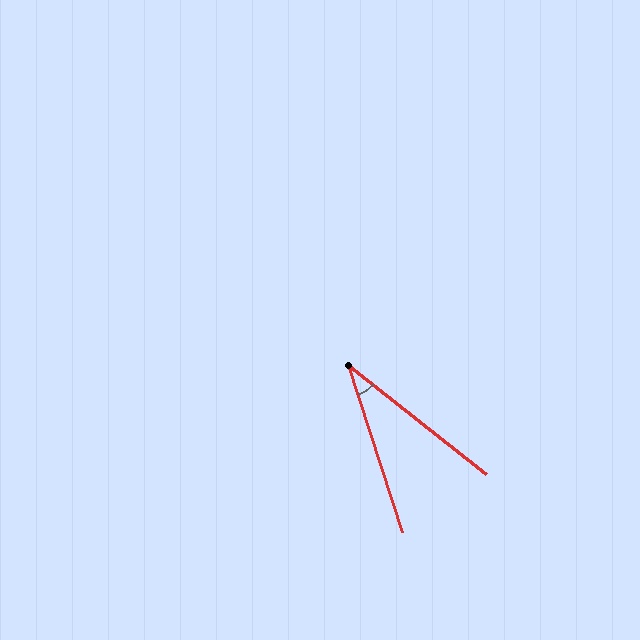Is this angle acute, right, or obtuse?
It is acute.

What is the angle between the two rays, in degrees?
Approximately 34 degrees.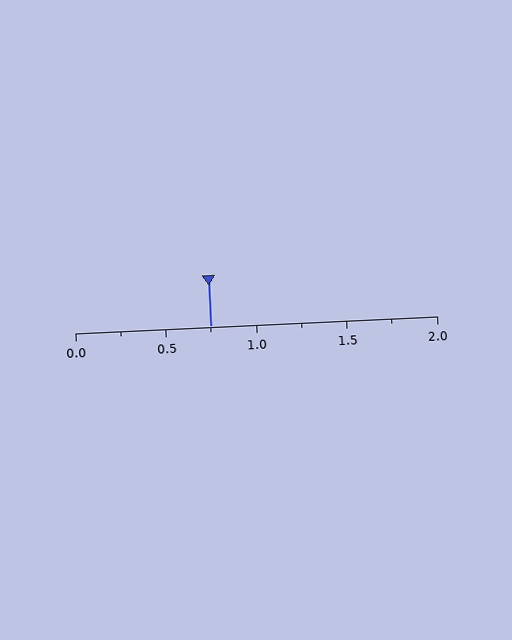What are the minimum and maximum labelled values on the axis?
The axis runs from 0.0 to 2.0.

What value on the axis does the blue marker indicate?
The marker indicates approximately 0.75.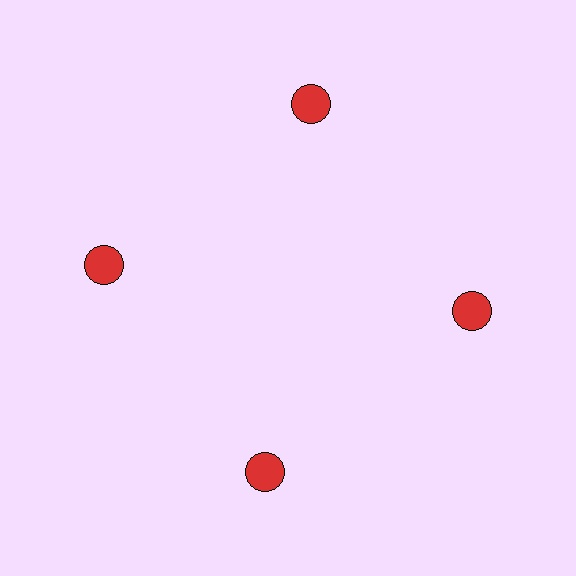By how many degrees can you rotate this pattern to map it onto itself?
The pattern maps onto itself every 90 degrees of rotation.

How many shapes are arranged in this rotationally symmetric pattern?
There are 4 shapes, arranged in 4 groups of 1.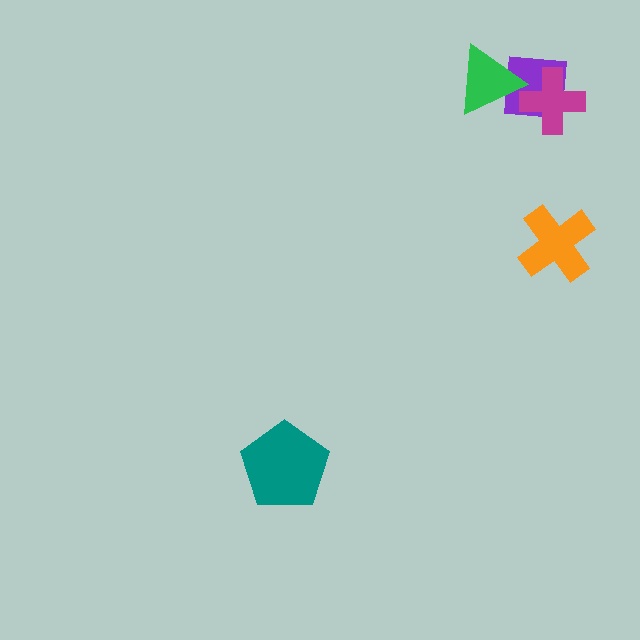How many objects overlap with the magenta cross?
1 object overlaps with the magenta cross.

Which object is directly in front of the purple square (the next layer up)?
The green triangle is directly in front of the purple square.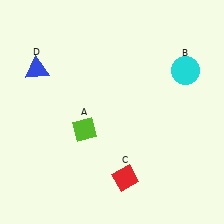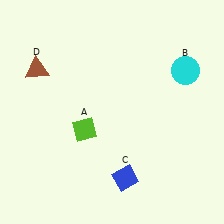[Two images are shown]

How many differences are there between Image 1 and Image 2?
There are 2 differences between the two images.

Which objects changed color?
C changed from red to blue. D changed from blue to brown.